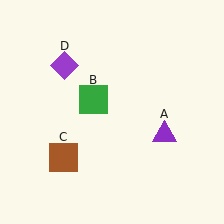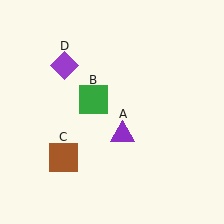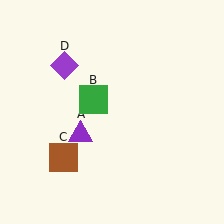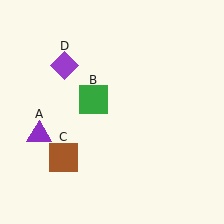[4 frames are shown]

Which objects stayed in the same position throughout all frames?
Green square (object B) and brown square (object C) and purple diamond (object D) remained stationary.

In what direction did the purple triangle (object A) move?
The purple triangle (object A) moved left.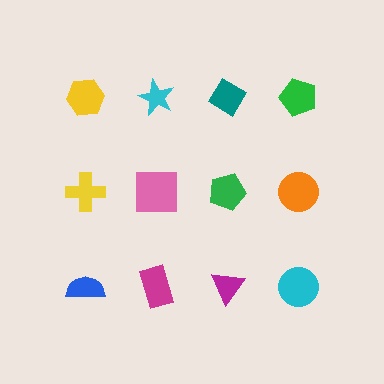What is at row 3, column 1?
A blue semicircle.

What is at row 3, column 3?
A magenta triangle.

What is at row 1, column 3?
A teal diamond.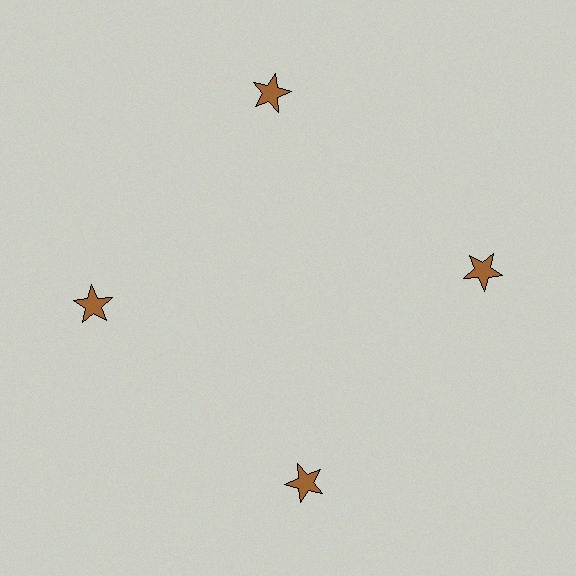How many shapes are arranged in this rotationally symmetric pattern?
There are 4 shapes, arranged in 4 groups of 1.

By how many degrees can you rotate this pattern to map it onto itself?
The pattern maps onto itself every 90 degrees of rotation.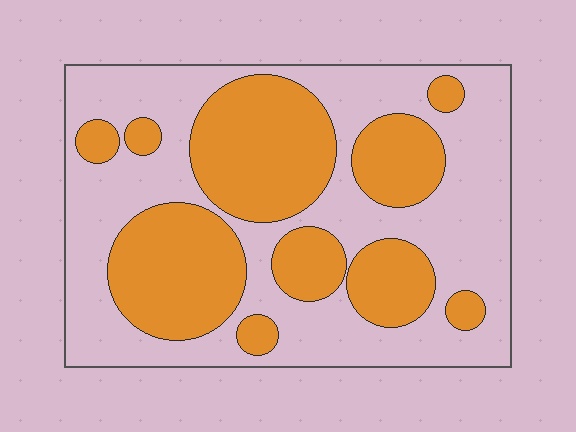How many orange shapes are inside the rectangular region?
10.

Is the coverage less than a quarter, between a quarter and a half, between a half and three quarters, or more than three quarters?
Between a quarter and a half.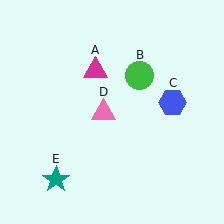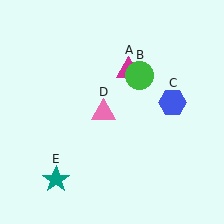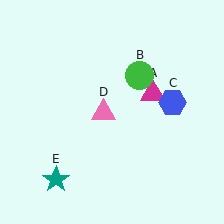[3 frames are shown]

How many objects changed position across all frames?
1 object changed position: magenta triangle (object A).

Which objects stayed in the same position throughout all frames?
Green circle (object B) and blue hexagon (object C) and pink triangle (object D) and teal star (object E) remained stationary.